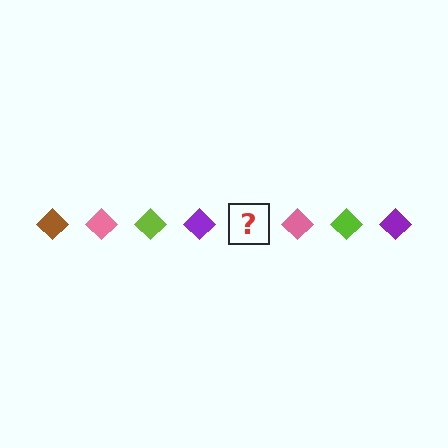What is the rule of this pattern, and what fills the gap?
The rule is that the pattern cycles through brown, pink, lime, purple diamonds. The gap should be filled with a brown diamond.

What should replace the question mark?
The question mark should be replaced with a brown diamond.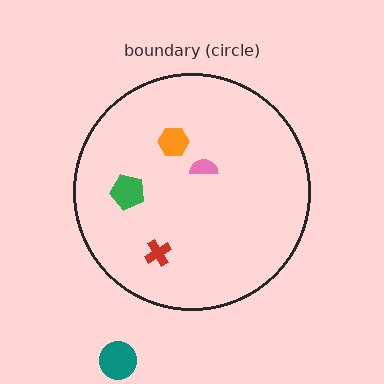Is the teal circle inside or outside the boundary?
Outside.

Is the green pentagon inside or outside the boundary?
Inside.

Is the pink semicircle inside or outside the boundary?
Inside.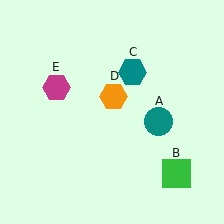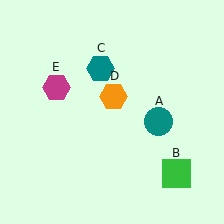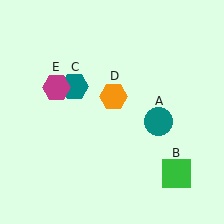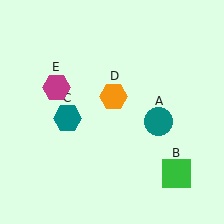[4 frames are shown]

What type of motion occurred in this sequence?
The teal hexagon (object C) rotated counterclockwise around the center of the scene.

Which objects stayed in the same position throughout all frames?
Teal circle (object A) and green square (object B) and orange hexagon (object D) and magenta hexagon (object E) remained stationary.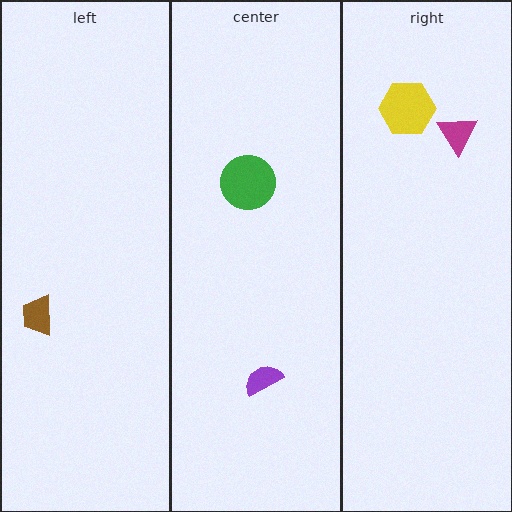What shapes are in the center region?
The purple semicircle, the green circle.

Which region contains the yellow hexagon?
The right region.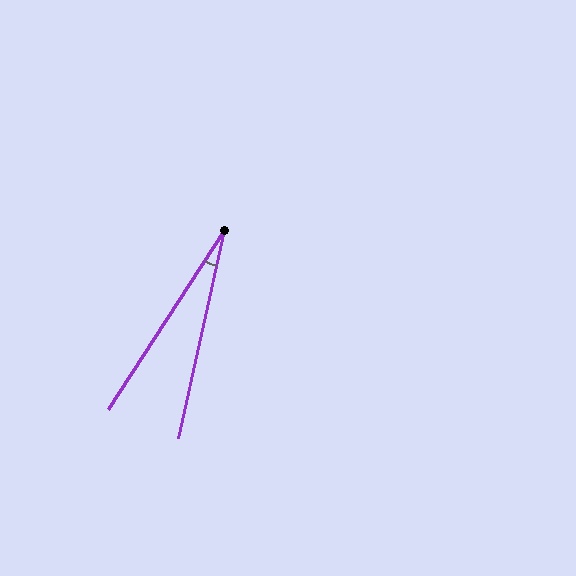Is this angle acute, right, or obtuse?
It is acute.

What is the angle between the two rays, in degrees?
Approximately 20 degrees.